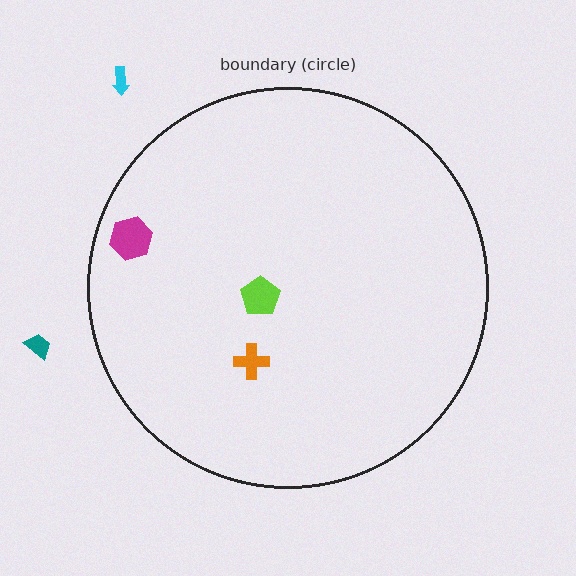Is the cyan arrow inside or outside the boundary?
Outside.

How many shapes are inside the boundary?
3 inside, 2 outside.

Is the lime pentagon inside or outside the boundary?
Inside.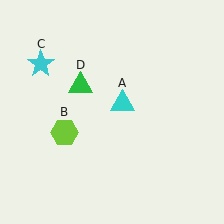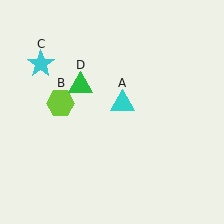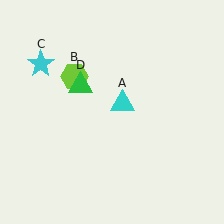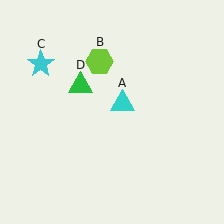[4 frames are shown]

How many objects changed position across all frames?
1 object changed position: lime hexagon (object B).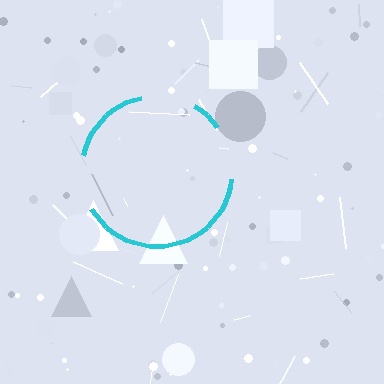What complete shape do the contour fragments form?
The contour fragments form a circle.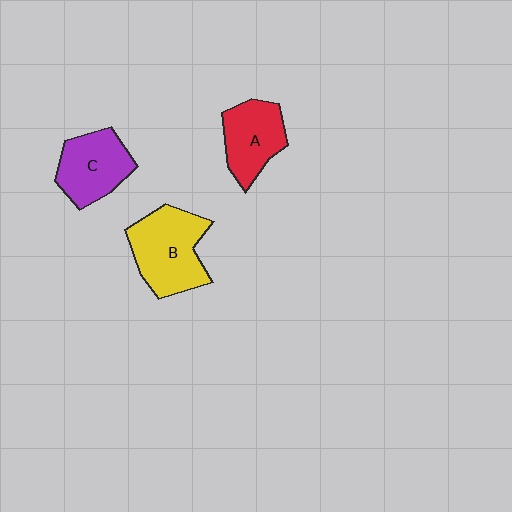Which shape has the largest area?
Shape B (yellow).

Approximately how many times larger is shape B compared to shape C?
Approximately 1.3 times.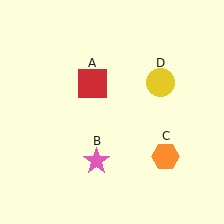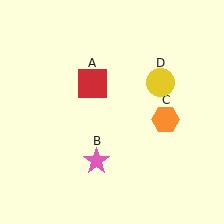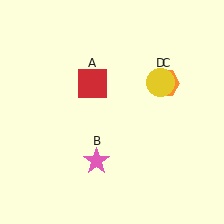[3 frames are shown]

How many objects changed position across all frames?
1 object changed position: orange hexagon (object C).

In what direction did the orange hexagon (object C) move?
The orange hexagon (object C) moved up.